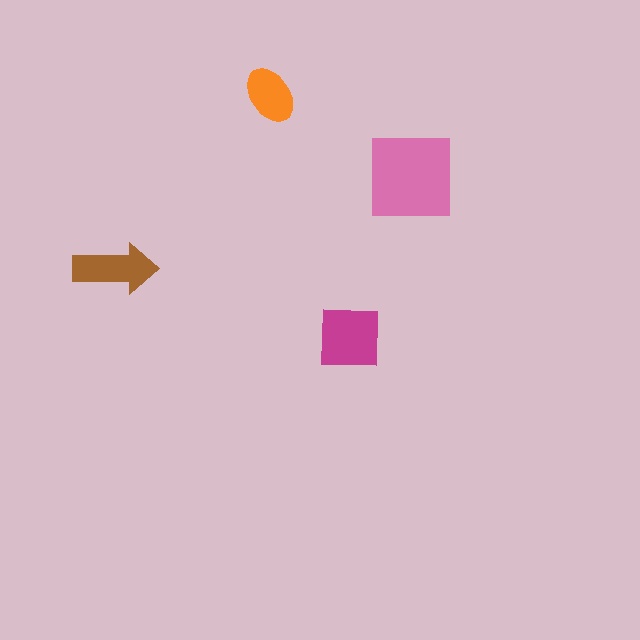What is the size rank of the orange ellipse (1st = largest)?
4th.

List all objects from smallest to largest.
The orange ellipse, the brown arrow, the magenta square, the pink square.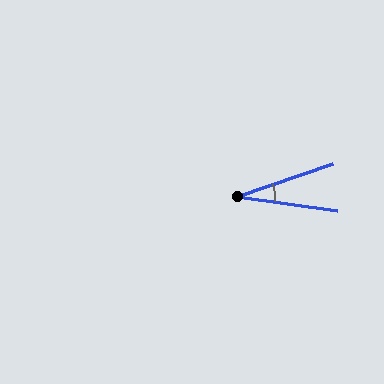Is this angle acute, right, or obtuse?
It is acute.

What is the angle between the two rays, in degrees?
Approximately 27 degrees.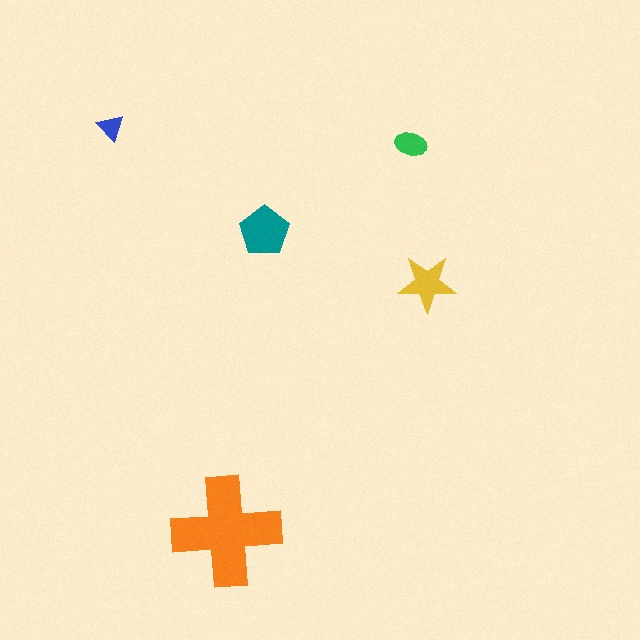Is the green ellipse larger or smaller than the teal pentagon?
Smaller.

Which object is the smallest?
The blue triangle.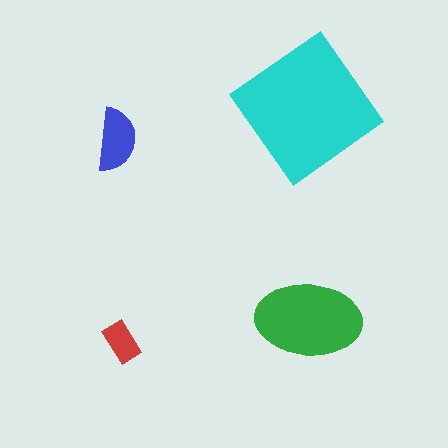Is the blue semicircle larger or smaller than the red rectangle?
Larger.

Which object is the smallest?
The red rectangle.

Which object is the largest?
The cyan diamond.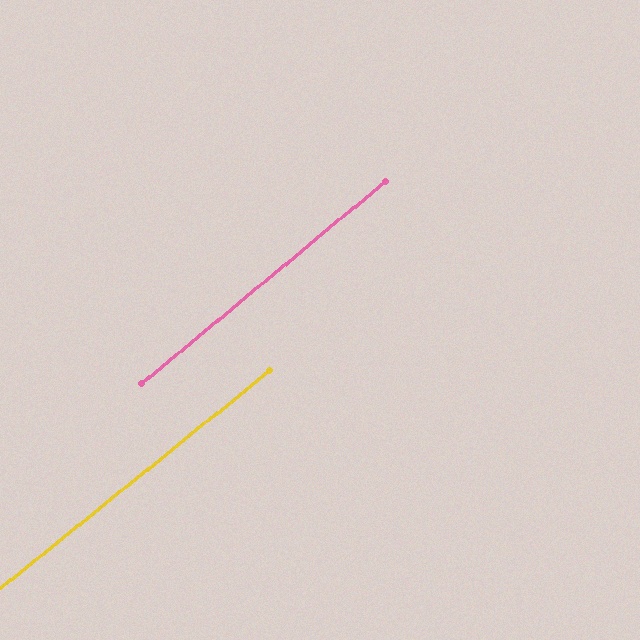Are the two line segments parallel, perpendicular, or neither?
Parallel — their directions differ by only 0.8°.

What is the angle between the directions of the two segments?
Approximately 1 degree.